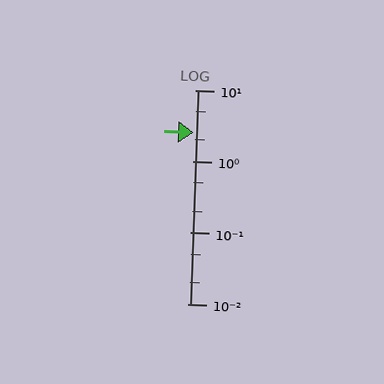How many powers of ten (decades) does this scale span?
The scale spans 3 decades, from 0.01 to 10.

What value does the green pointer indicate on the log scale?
The pointer indicates approximately 2.5.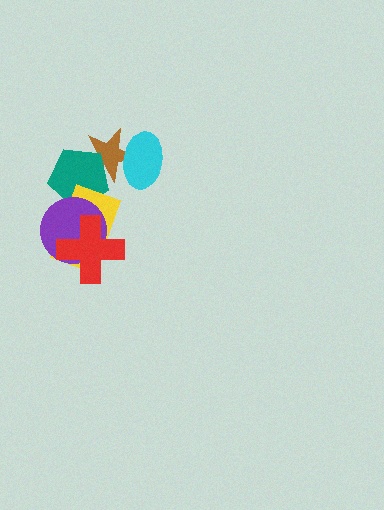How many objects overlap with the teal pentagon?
3 objects overlap with the teal pentagon.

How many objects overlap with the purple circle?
3 objects overlap with the purple circle.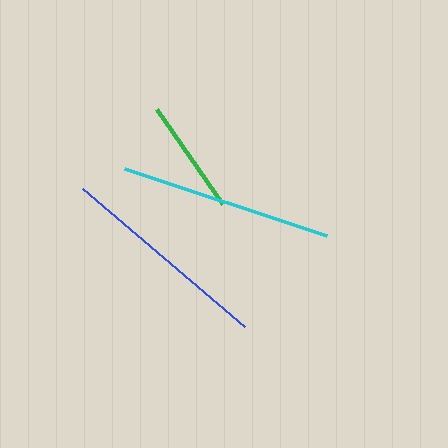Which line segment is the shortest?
The green line is the shortest at approximately 116 pixels.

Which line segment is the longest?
The cyan line is the longest at approximately 214 pixels.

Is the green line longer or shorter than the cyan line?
The cyan line is longer than the green line.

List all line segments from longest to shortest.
From longest to shortest: cyan, blue, green.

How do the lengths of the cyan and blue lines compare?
The cyan and blue lines are approximately the same length.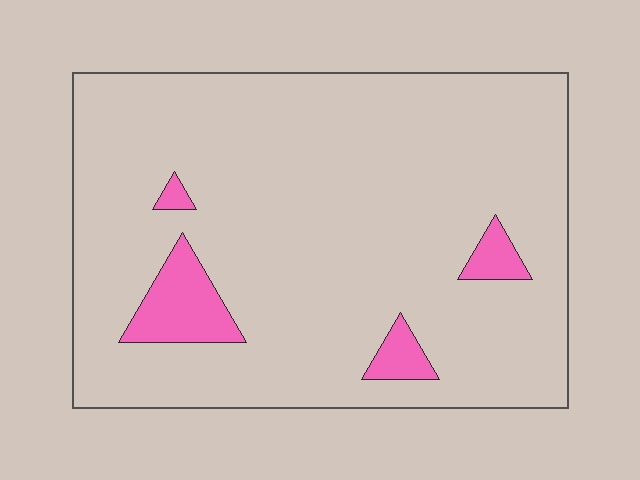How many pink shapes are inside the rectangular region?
4.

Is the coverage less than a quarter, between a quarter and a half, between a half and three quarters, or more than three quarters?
Less than a quarter.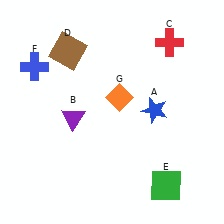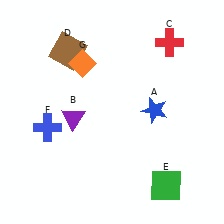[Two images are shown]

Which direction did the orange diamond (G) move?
The orange diamond (G) moved left.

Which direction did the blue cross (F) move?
The blue cross (F) moved down.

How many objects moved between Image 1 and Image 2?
2 objects moved between the two images.